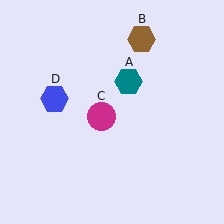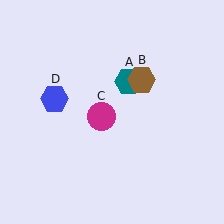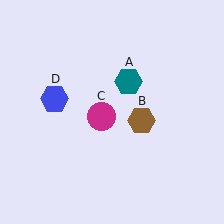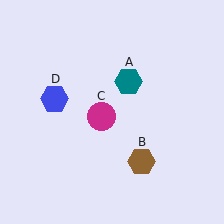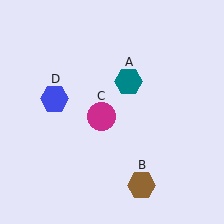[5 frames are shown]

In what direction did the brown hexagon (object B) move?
The brown hexagon (object B) moved down.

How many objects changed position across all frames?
1 object changed position: brown hexagon (object B).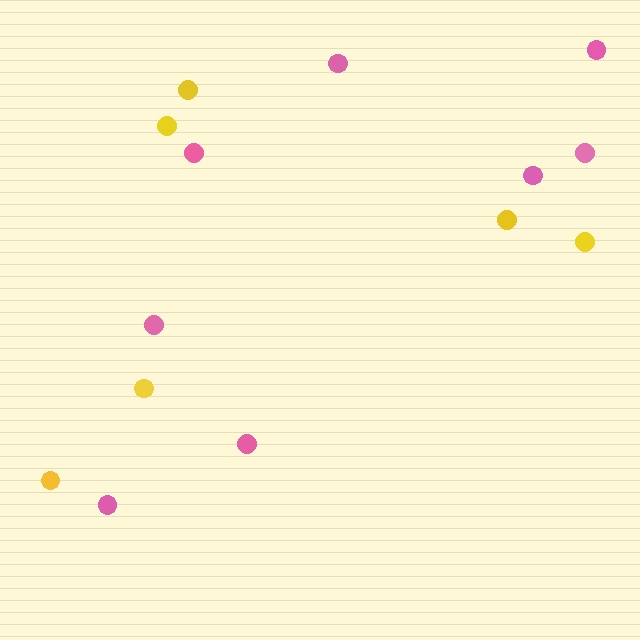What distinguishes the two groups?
There are 2 groups: one group of pink circles (8) and one group of yellow circles (6).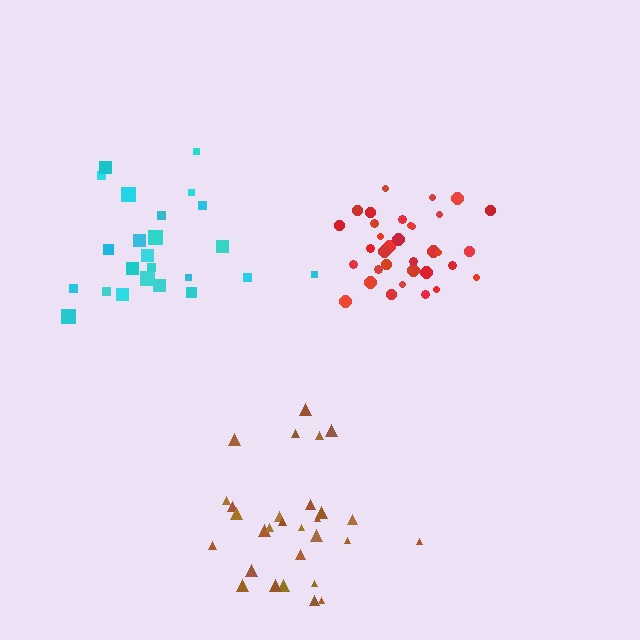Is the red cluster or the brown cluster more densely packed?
Red.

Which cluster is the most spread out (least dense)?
Cyan.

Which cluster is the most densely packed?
Red.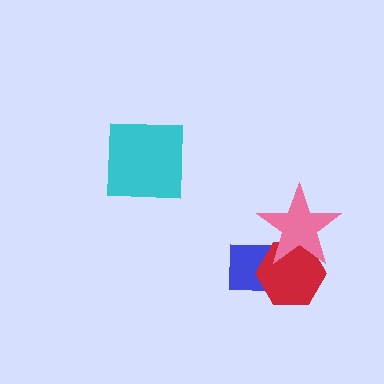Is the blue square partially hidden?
Yes, it is partially covered by another shape.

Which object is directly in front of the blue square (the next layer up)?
The red hexagon is directly in front of the blue square.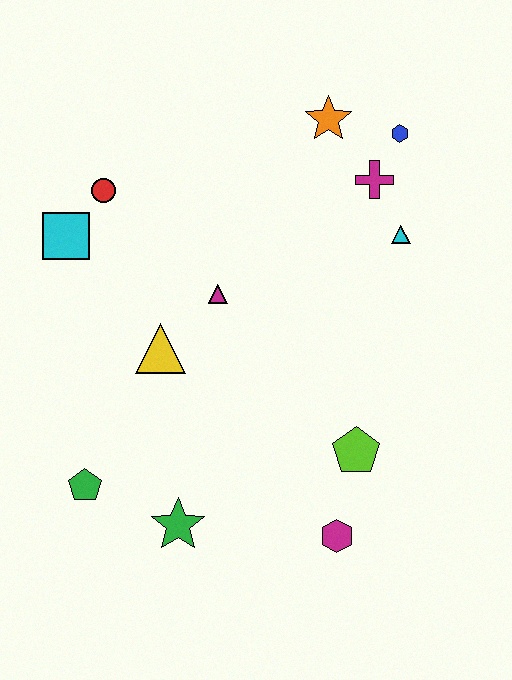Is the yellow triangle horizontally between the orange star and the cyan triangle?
No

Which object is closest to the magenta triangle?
The yellow triangle is closest to the magenta triangle.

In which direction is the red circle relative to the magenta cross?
The red circle is to the left of the magenta cross.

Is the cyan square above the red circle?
No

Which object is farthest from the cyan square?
The magenta hexagon is farthest from the cyan square.